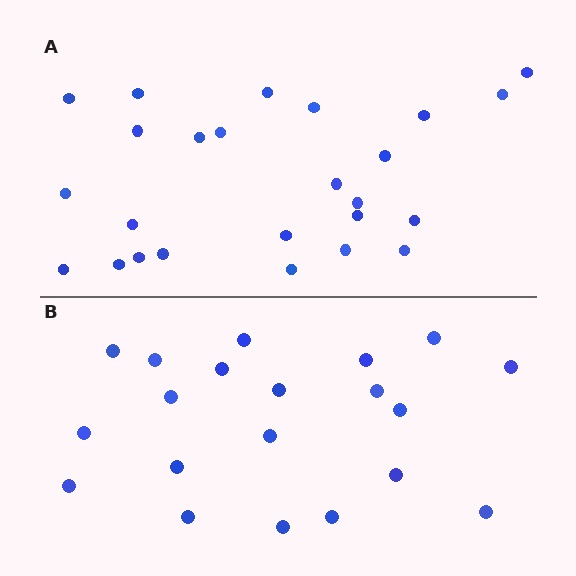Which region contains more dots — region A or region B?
Region A (the top region) has more dots.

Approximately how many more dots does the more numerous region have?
Region A has about 5 more dots than region B.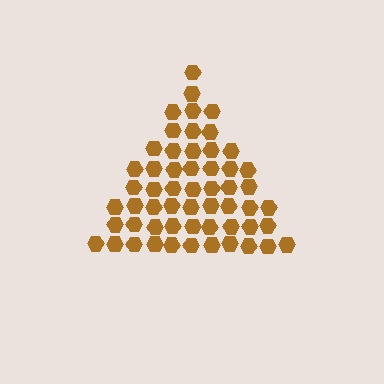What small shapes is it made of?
It is made of small hexagons.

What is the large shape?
The large shape is a triangle.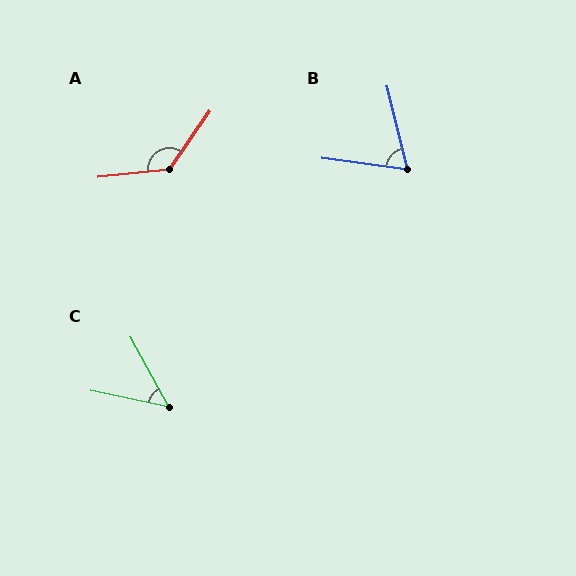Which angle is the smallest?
C, at approximately 49 degrees.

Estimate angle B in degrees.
Approximately 68 degrees.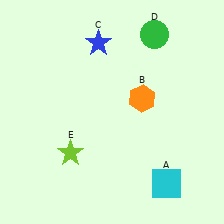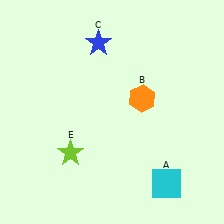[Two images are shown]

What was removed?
The green circle (D) was removed in Image 2.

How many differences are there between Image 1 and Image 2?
There is 1 difference between the two images.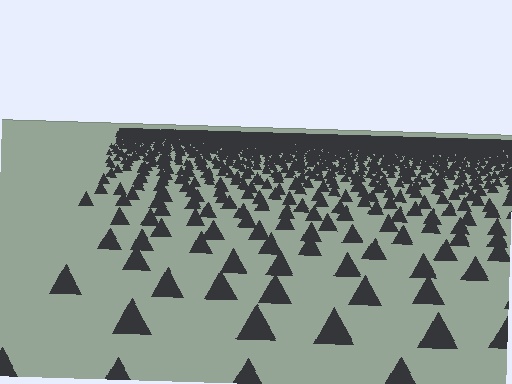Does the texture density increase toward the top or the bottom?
Density increases toward the top.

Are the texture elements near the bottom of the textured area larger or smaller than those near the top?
Larger. Near the bottom, elements are closer to the viewer and appear at a bigger on-screen size.